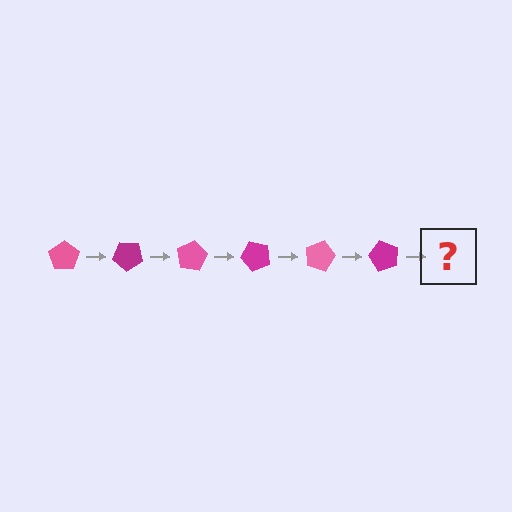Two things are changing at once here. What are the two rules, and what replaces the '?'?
The two rules are that it rotates 40 degrees each step and the color cycles through pink and magenta. The '?' should be a pink pentagon, rotated 240 degrees from the start.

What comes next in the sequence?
The next element should be a pink pentagon, rotated 240 degrees from the start.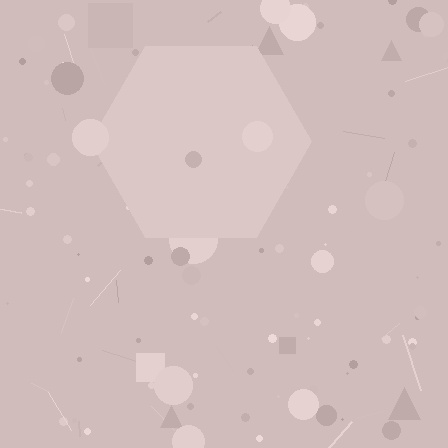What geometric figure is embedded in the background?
A hexagon is embedded in the background.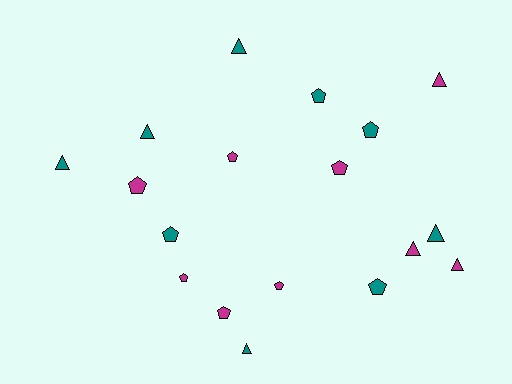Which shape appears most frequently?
Pentagon, with 10 objects.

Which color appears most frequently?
Teal, with 9 objects.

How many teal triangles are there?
There are 5 teal triangles.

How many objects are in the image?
There are 18 objects.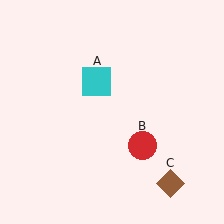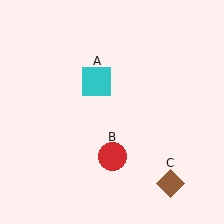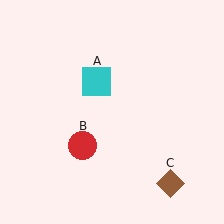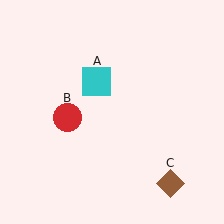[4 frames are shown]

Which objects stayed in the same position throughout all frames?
Cyan square (object A) and brown diamond (object C) remained stationary.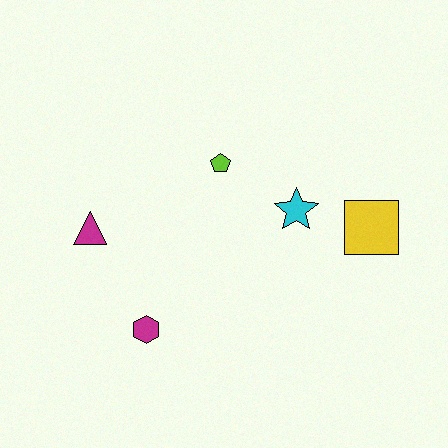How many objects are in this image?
There are 5 objects.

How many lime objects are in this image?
There is 1 lime object.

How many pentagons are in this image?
There is 1 pentagon.